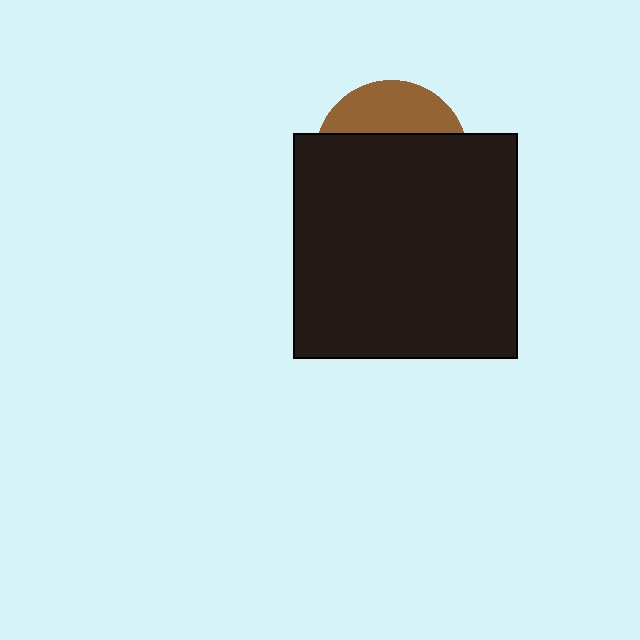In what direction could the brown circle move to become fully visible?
The brown circle could move up. That would shift it out from behind the black square entirely.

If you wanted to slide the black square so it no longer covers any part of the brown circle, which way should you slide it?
Slide it down — that is the most direct way to separate the two shapes.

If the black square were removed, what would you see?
You would see the complete brown circle.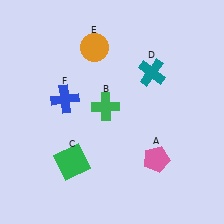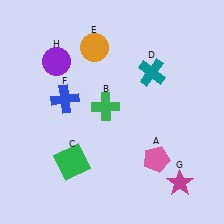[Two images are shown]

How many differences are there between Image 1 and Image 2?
There are 2 differences between the two images.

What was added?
A magenta star (G), a purple circle (H) were added in Image 2.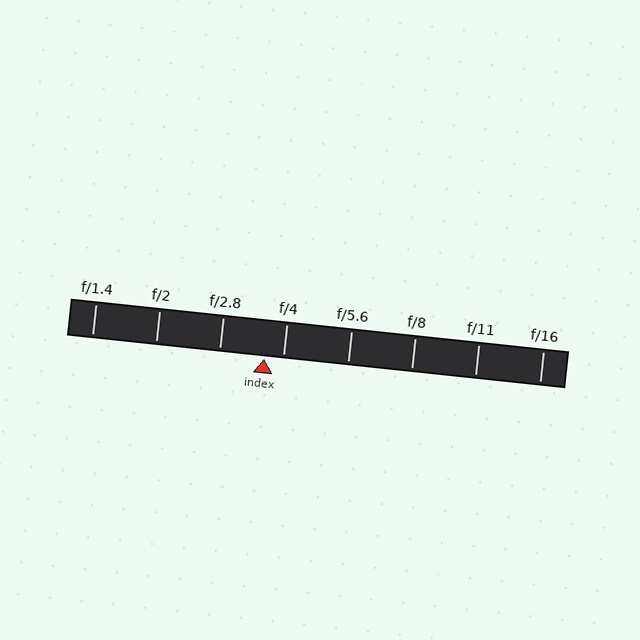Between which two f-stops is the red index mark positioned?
The index mark is between f/2.8 and f/4.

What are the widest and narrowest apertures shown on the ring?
The widest aperture shown is f/1.4 and the narrowest is f/16.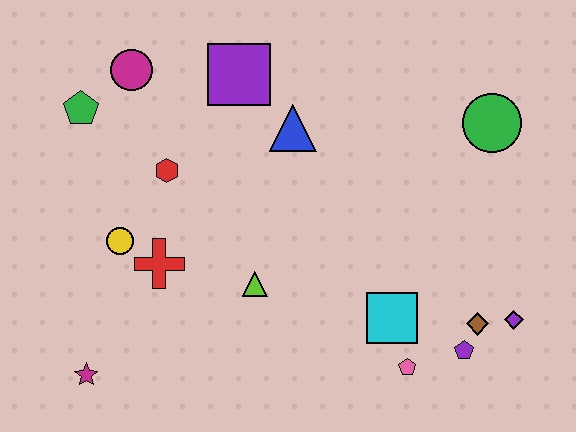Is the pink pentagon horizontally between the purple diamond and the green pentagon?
Yes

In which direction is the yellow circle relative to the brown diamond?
The yellow circle is to the left of the brown diamond.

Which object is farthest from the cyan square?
The green pentagon is farthest from the cyan square.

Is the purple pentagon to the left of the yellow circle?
No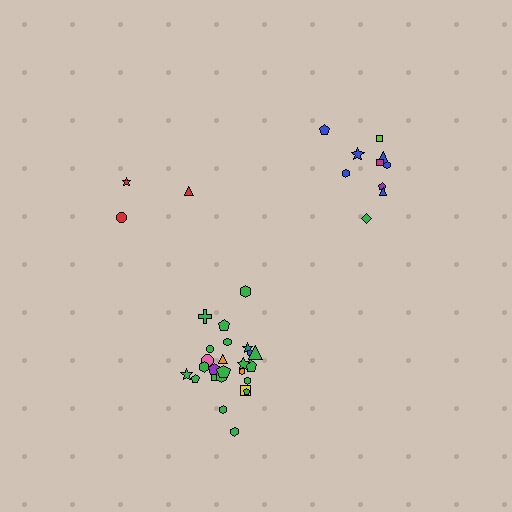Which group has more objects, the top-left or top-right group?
The top-right group.